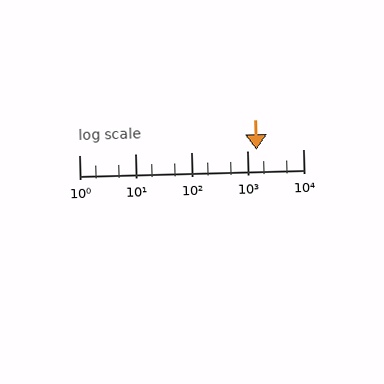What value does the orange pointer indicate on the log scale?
The pointer indicates approximately 1500.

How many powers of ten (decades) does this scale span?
The scale spans 4 decades, from 1 to 10000.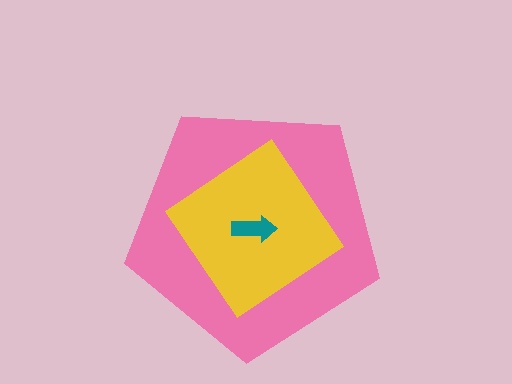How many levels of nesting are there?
3.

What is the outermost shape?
The pink pentagon.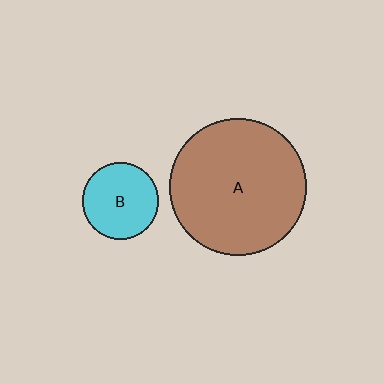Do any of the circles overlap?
No, none of the circles overlap.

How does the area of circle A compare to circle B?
Approximately 3.2 times.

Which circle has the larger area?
Circle A (brown).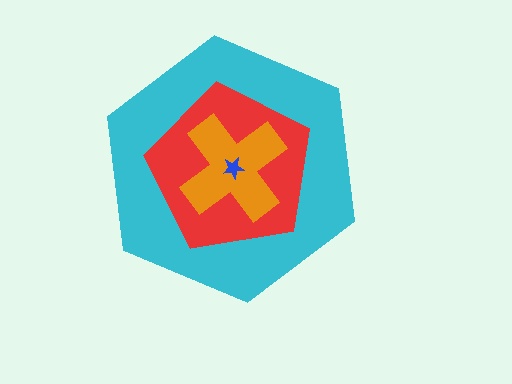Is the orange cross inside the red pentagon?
Yes.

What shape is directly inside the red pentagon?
The orange cross.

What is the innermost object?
The blue star.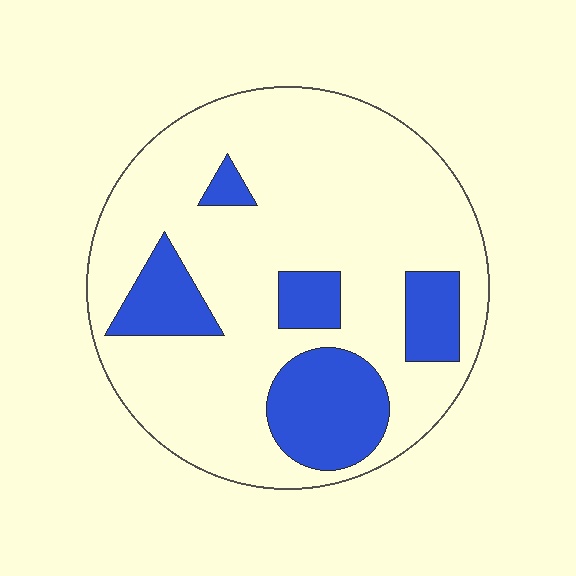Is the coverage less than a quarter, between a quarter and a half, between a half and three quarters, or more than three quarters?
Less than a quarter.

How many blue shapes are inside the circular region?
5.